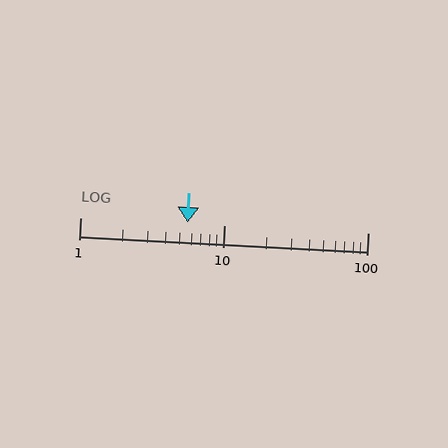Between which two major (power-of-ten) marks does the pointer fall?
The pointer is between 1 and 10.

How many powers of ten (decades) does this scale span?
The scale spans 2 decades, from 1 to 100.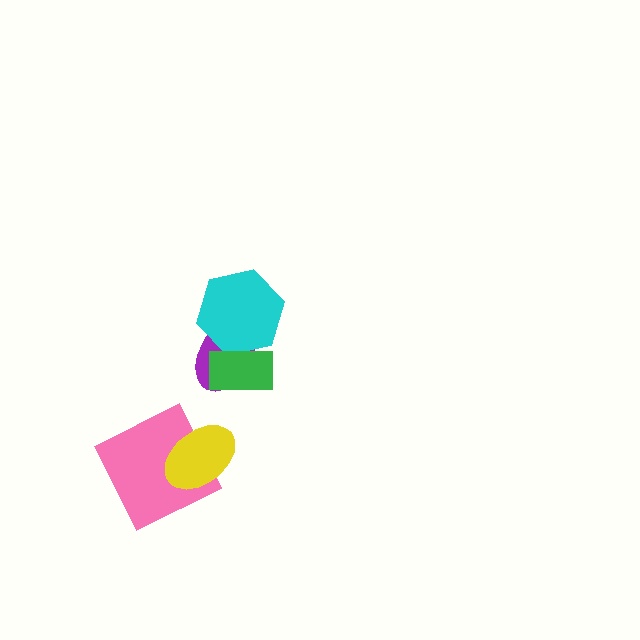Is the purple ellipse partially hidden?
Yes, it is partially covered by another shape.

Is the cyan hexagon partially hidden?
Yes, it is partially covered by another shape.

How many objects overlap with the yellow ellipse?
1 object overlaps with the yellow ellipse.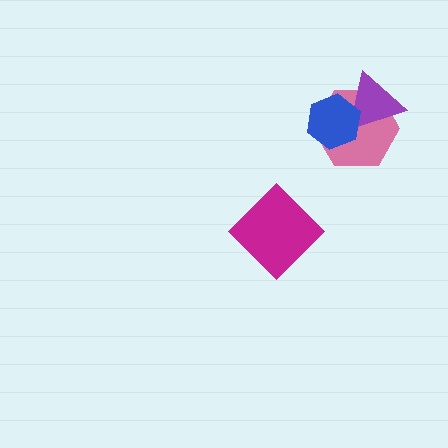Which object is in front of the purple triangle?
The blue hexagon is in front of the purple triangle.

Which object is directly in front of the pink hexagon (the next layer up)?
The purple triangle is directly in front of the pink hexagon.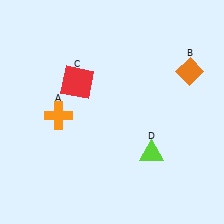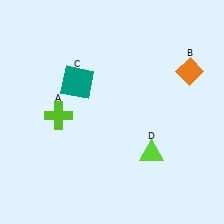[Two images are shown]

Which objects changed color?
A changed from orange to lime. C changed from red to teal.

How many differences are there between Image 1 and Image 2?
There are 2 differences between the two images.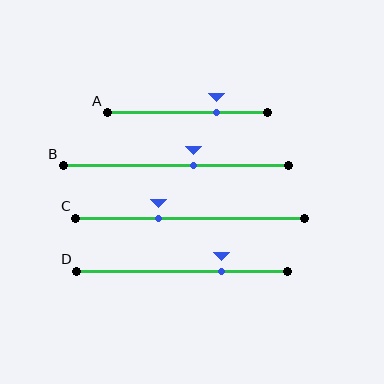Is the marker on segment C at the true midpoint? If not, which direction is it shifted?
No, the marker on segment C is shifted to the left by about 14% of the segment length.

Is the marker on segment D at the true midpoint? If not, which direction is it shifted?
No, the marker on segment D is shifted to the right by about 19% of the segment length.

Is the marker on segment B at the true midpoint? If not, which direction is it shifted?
No, the marker on segment B is shifted to the right by about 8% of the segment length.